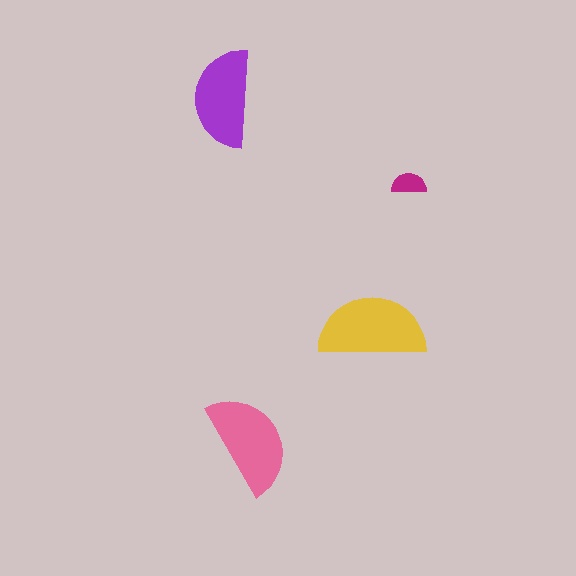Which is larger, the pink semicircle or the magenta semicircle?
The pink one.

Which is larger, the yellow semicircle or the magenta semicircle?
The yellow one.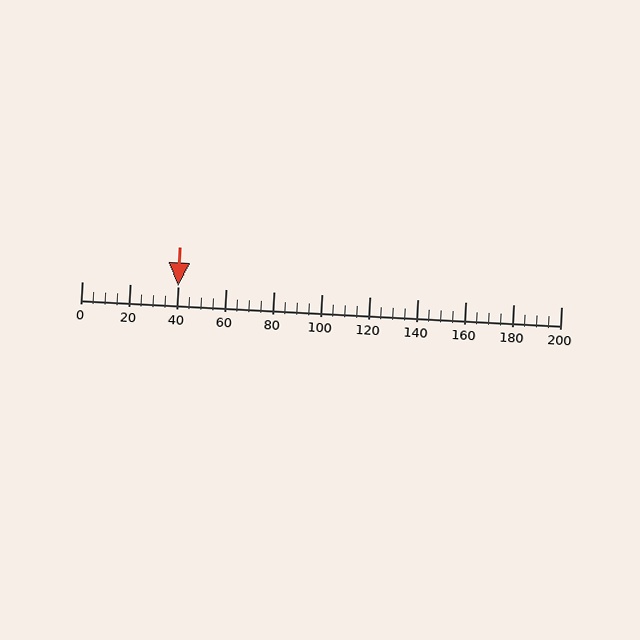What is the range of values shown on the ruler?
The ruler shows values from 0 to 200.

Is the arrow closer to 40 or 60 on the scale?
The arrow is closer to 40.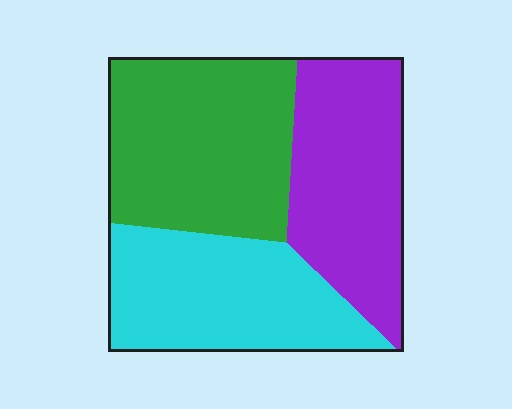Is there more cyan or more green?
Green.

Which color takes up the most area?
Green, at roughly 35%.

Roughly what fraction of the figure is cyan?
Cyan takes up about one third (1/3) of the figure.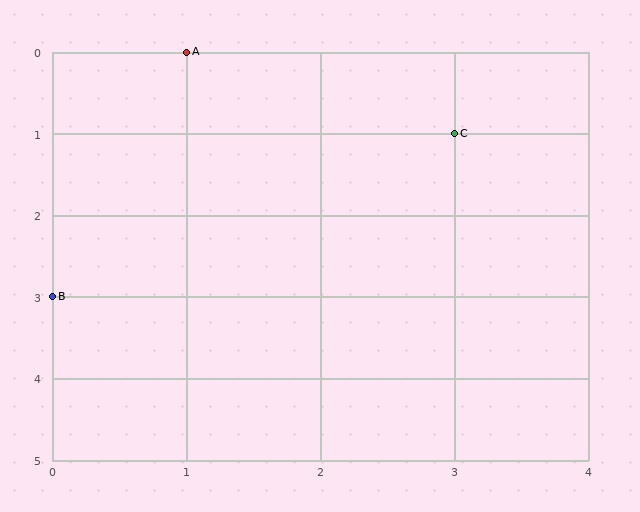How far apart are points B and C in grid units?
Points B and C are 3 columns and 2 rows apart (about 3.6 grid units diagonally).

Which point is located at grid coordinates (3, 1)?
Point C is at (3, 1).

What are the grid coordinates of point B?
Point B is at grid coordinates (0, 3).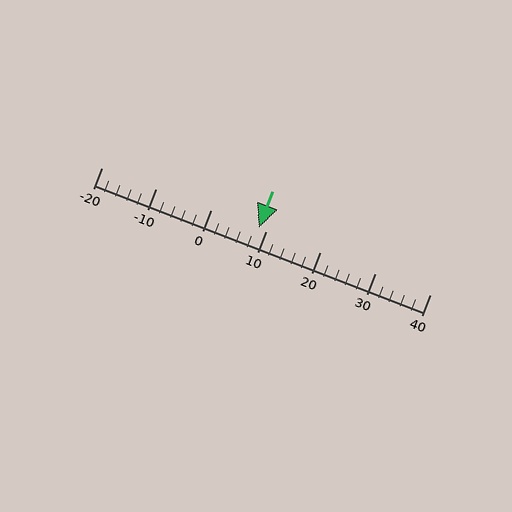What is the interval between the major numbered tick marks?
The major tick marks are spaced 10 units apart.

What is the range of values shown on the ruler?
The ruler shows values from -20 to 40.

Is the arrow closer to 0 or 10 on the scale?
The arrow is closer to 10.